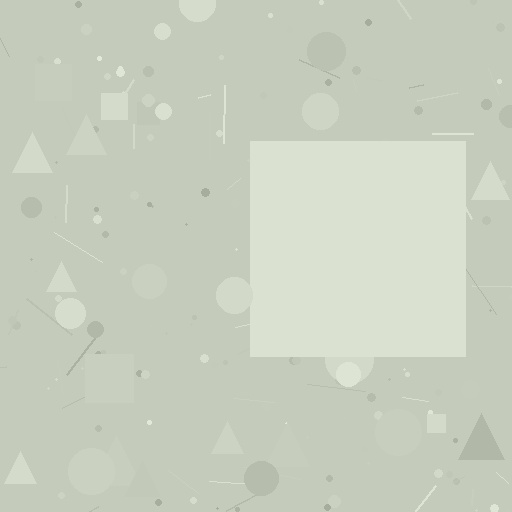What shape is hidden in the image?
A square is hidden in the image.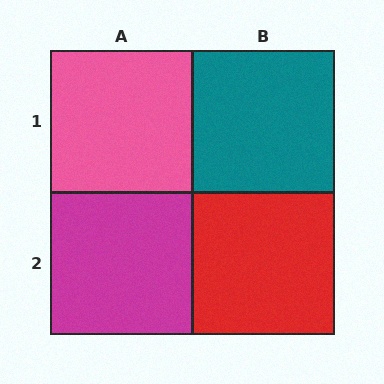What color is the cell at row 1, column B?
Teal.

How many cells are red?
1 cell is red.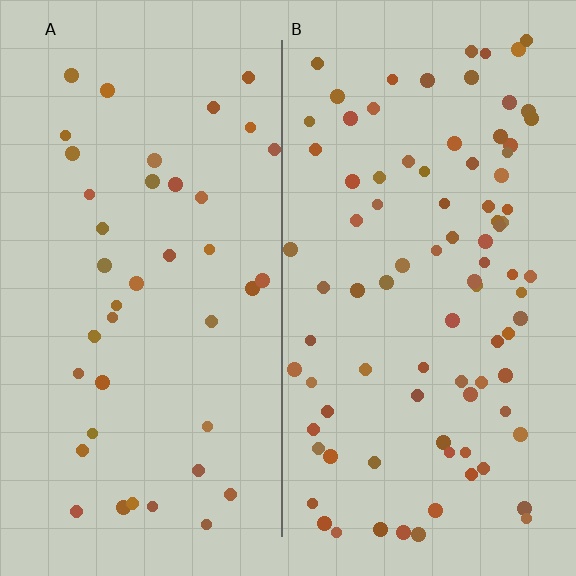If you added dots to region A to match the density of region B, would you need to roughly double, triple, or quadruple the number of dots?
Approximately double.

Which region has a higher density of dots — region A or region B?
B (the right).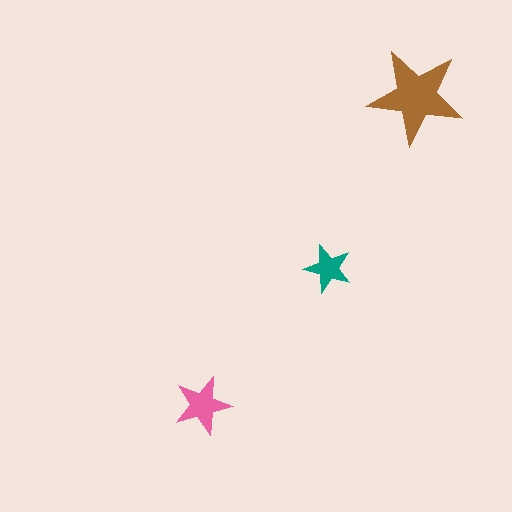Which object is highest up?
The brown star is topmost.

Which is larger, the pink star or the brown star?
The brown one.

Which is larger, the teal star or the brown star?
The brown one.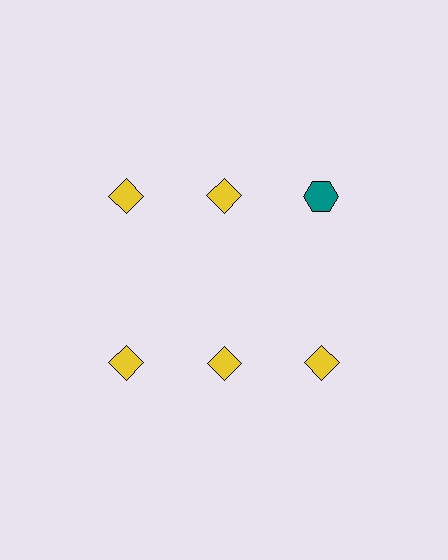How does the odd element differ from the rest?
It differs in both color (teal instead of yellow) and shape (hexagon instead of diamond).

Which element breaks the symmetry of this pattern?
The teal hexagon in the top row, center column breaks the symmetry. All other shapes are yellow diamonds.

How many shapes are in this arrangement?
There are 6 shapes arranged in a grid pattern.